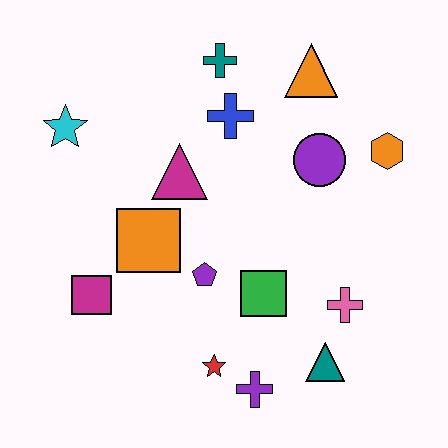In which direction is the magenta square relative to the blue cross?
The magenta square is below the blue cross.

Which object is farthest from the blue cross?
The purple cross is farthest from the blue cross.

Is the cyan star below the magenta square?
No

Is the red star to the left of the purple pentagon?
No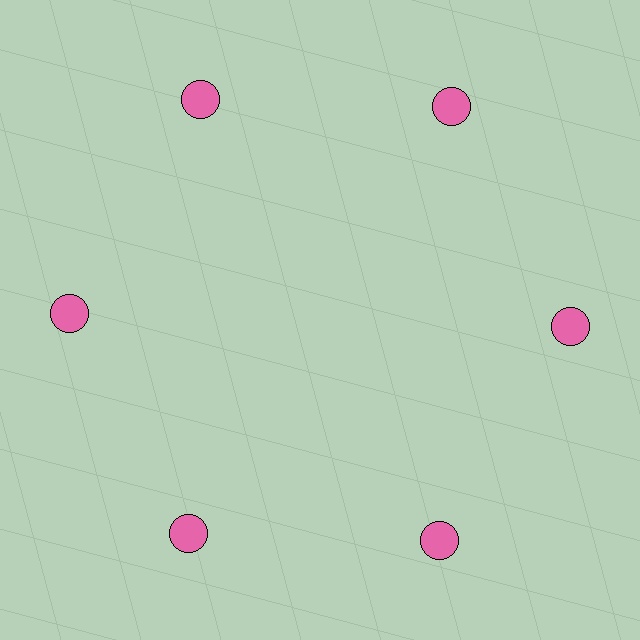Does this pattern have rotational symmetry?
Yes, this pattern has 6-fold rotational symmetry. It looks the same after rotating 60 degrees around the center.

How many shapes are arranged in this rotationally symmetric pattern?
There are 6 shapes, arranged in 6 groups of 1.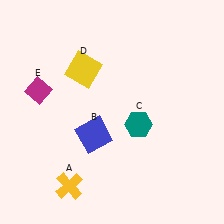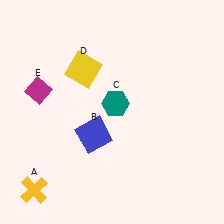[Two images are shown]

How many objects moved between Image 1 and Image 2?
2 objects moved between the two images.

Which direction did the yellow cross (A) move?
The yellow cross (A) moved left.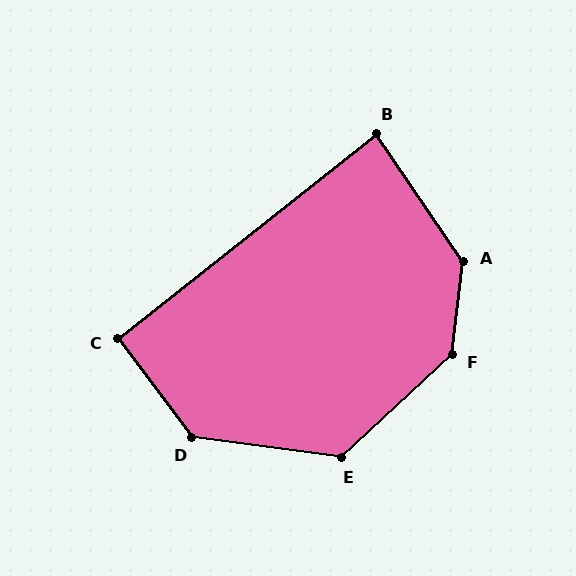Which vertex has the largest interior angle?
F, at approximately 140 degrees.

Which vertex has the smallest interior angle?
B, at approximately 86 degrees.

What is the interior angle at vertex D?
Approximately 134 degrees (obtuse).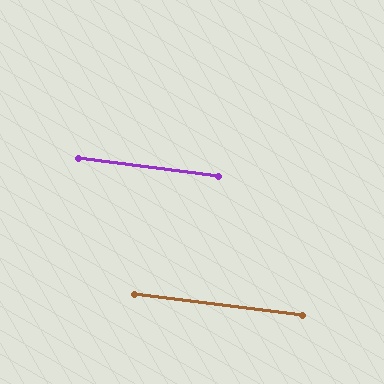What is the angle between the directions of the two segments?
Approximately 0 degrees.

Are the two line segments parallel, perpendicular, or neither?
Parallel — their directions differ by only 0.3°.